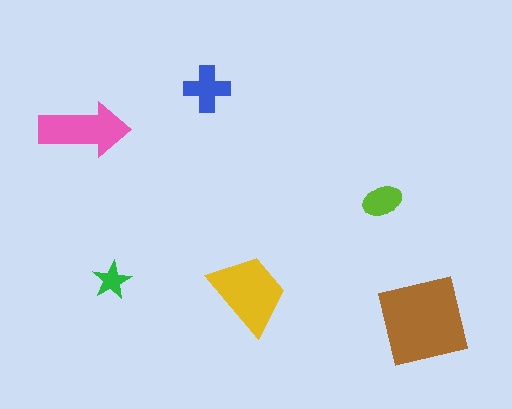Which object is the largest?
The brown square.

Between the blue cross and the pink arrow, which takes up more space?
The pink arrow.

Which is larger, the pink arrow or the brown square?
The brown square.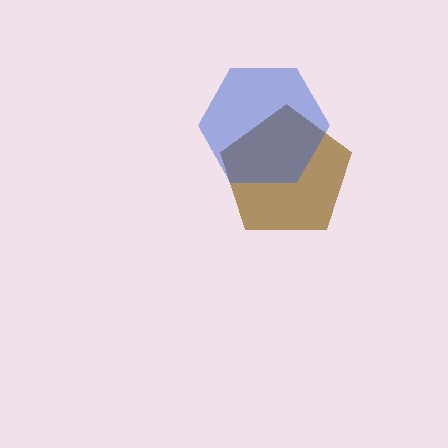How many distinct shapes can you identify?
There are 2 distinct shapes: a brown pentagon, a blue hexagon.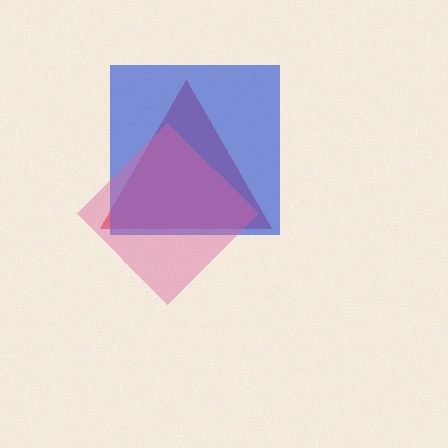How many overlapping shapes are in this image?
There are 3 overlapping shapes in the image.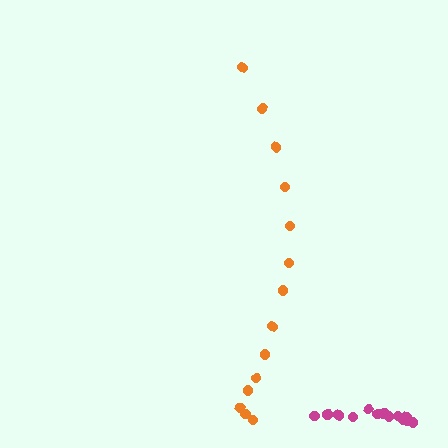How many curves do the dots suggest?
There are 2 distinct paths.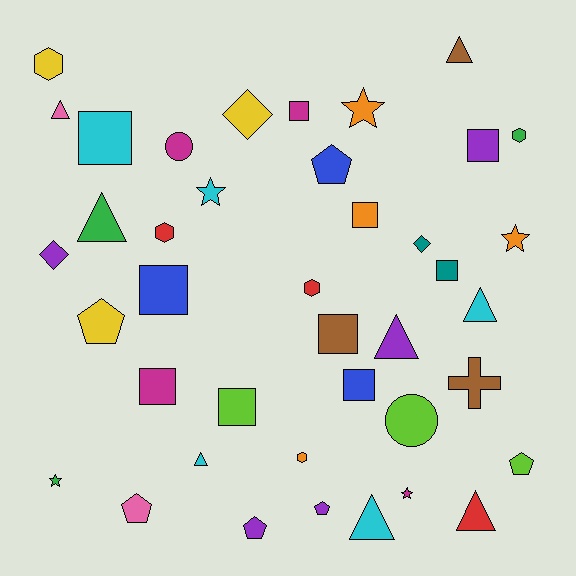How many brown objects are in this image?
There are 3 brown objects.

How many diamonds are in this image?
There are 3 diamonds.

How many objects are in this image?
There are 40 objects.